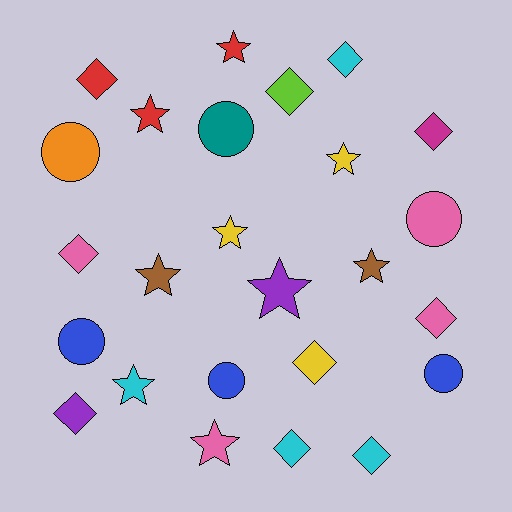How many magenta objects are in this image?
There is 1 magenta object.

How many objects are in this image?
There are 25 objects.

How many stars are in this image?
There are 9 stars.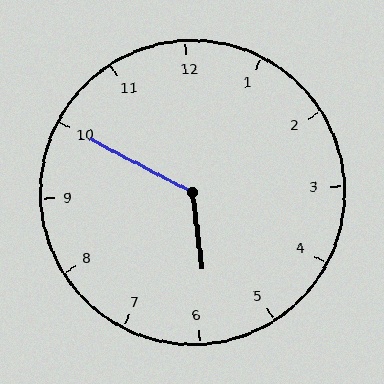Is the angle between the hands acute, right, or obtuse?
It is obtuse.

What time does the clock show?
5:50.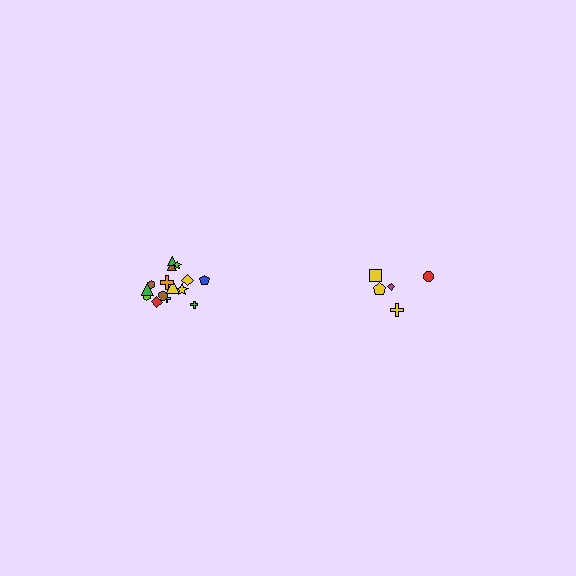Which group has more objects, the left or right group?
The left group.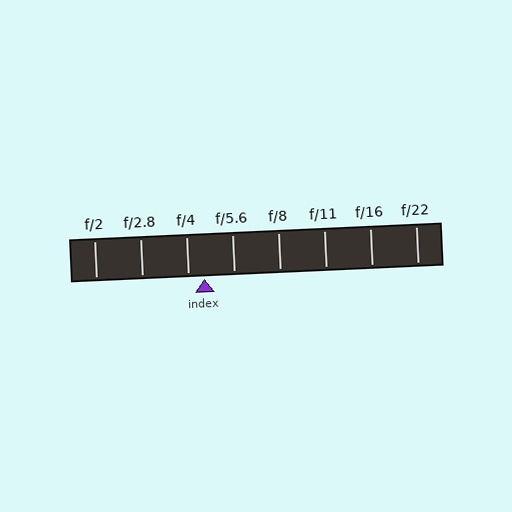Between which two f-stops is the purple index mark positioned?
The index mark is between f/4 and f/5.6.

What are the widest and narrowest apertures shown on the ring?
The widest aperture shown is f/2 and the narrowest is f/22.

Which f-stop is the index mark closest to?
The index mark is closest to f/4.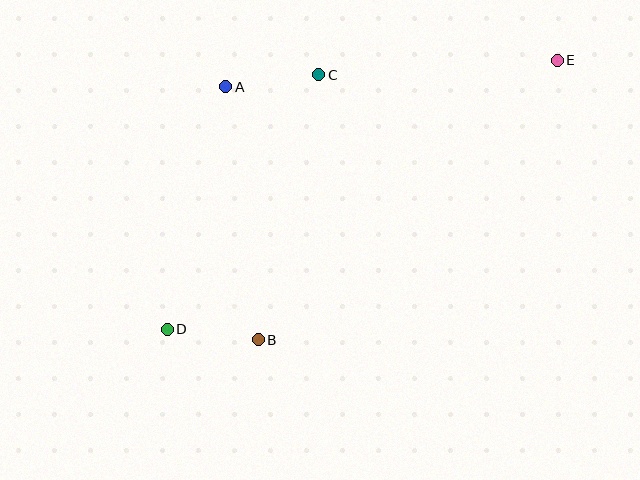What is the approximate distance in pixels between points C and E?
The distance between C and E is approximately 239 pixels.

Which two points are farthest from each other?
Points D and E are farthest from each other.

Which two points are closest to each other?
Points B and D are closest to each other.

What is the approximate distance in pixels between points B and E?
The distance between B and E is approximately 409 pixels.